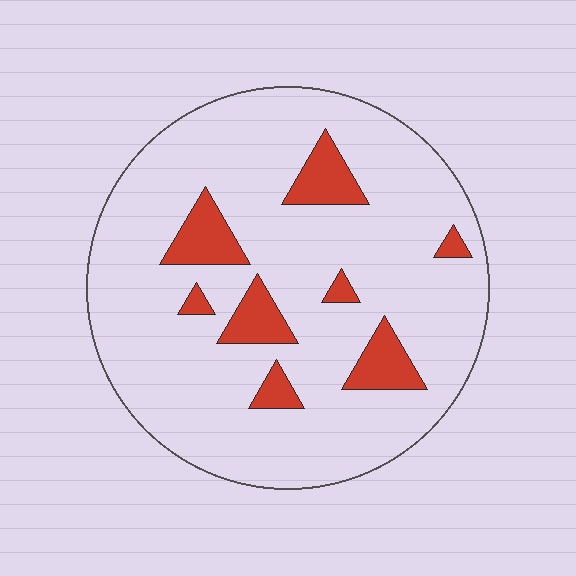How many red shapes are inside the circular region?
8.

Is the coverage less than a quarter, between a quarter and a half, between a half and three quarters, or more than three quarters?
Less than a quarter.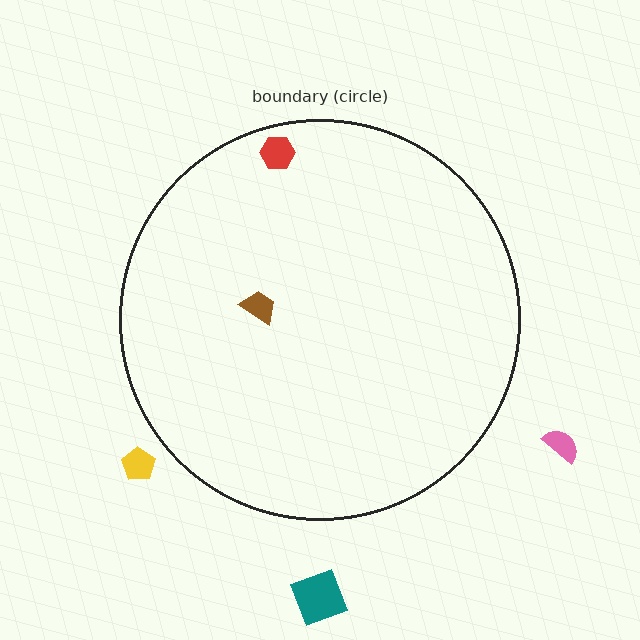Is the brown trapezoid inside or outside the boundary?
Inside.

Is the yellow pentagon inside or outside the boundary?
Outside.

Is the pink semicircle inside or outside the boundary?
Outside.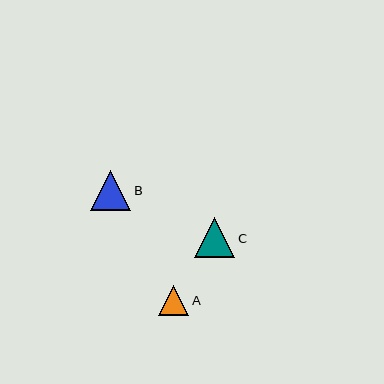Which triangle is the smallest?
Triangle A is the smallest with a size of approximately 30 pixels.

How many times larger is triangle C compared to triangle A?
Triangle C is approximately 1.4 times the size of triangle A.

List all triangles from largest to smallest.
From largest to smallest: C, B, A.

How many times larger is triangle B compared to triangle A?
Triangle B is approximately 1.3 times the size of triangle A.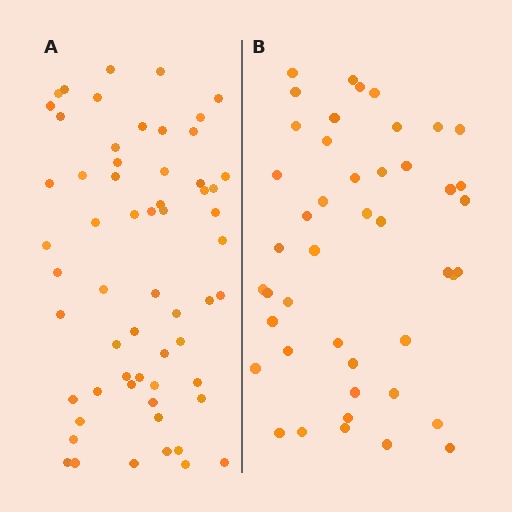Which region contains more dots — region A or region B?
Region A (the left region) has more dots.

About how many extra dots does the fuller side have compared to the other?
Region A has approximately 15 more dots than region B.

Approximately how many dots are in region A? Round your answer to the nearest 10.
About 60 dots.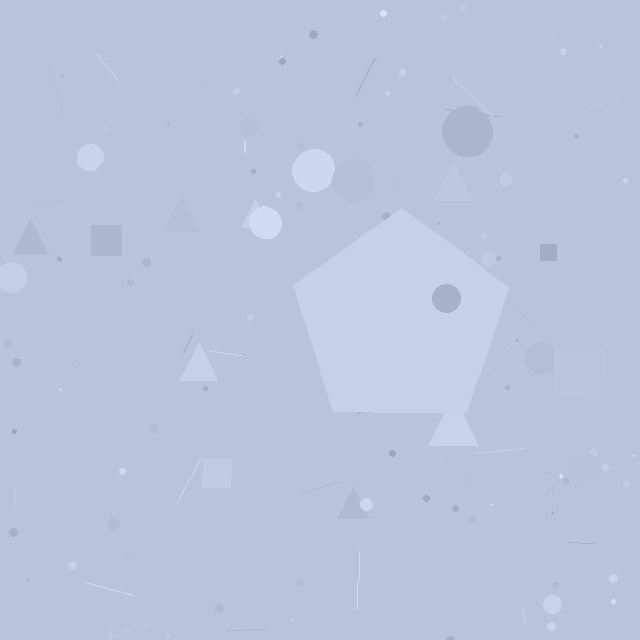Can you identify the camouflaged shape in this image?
The camouflaged shape is a pentagon.